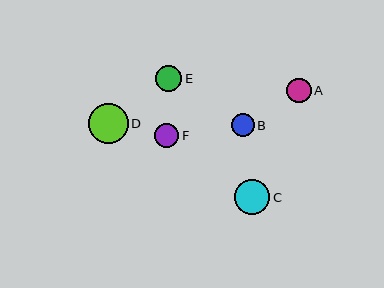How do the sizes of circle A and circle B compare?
Circle A and circle B are approximately the same size.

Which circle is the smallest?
Circle B is the smallest with a size of approximately 23 pixels.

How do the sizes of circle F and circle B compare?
Circle F and circle B are approximately the same size.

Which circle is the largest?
Circle D is the largest with a size of approximately 40 pixels.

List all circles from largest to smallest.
From largest to smallest: D, C, E, A, F, B.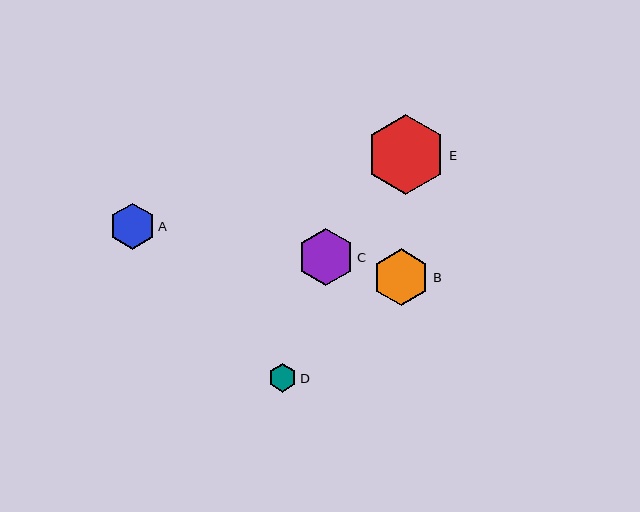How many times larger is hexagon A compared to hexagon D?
Hexagon A is approximately 1.6 times the size of hexagon D.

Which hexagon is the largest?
Hexagon E is the largest with a size of approximately 79 pixels.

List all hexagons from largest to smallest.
From largest to smallest: E, B, C, A, D.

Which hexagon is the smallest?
Hexagon D is the smallest with a size of approximately 28 pixels.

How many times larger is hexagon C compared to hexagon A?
Hexagon C is approximately 1.3 times the size of hexagon A.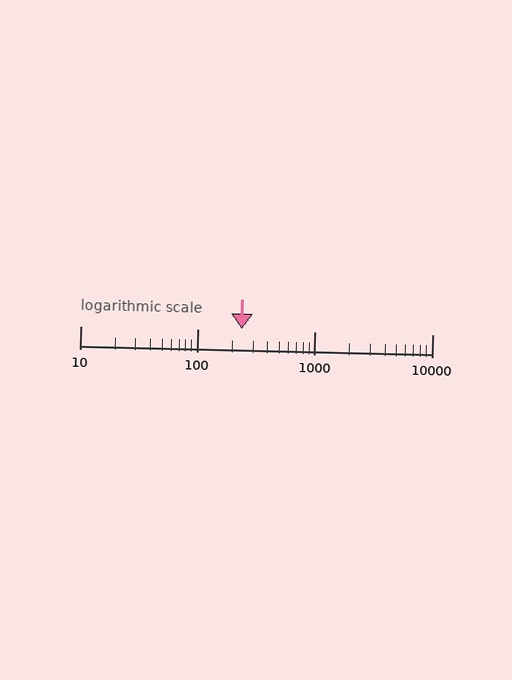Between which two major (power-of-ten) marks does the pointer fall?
The pointer is between 100 and 1000.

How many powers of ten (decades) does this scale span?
The scale spans 3 decades, from 10 to 10000.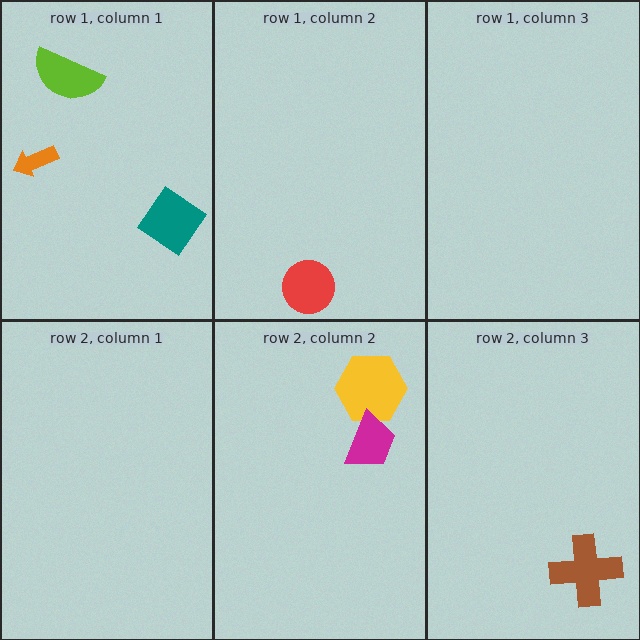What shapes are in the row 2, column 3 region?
The brown cross.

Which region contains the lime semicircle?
The row 1, column 1 region.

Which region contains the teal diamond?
The row 1, column 1 region.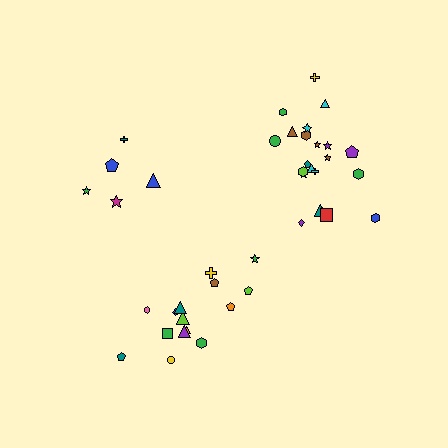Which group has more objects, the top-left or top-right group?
The top-right group.